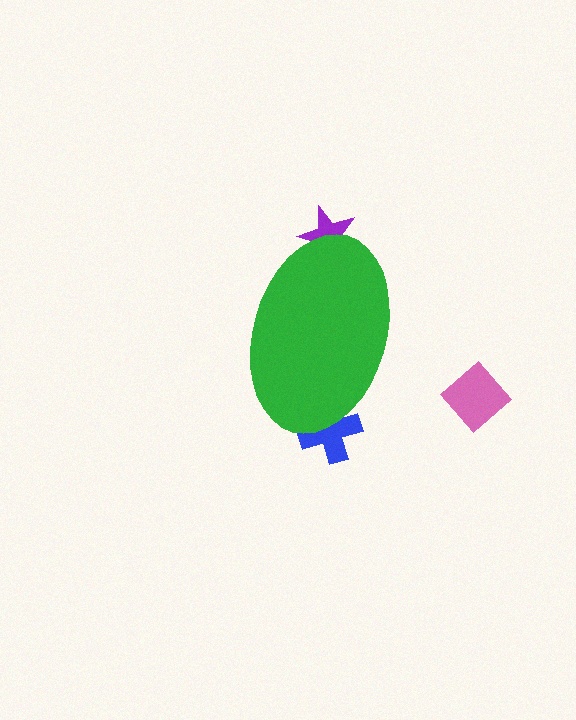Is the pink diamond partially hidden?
No, the pink diamond is fully visible.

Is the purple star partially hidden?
Yes, the purple star is partially hidden behind the green ellipse.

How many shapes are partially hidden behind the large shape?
2 shapes are partially hidden.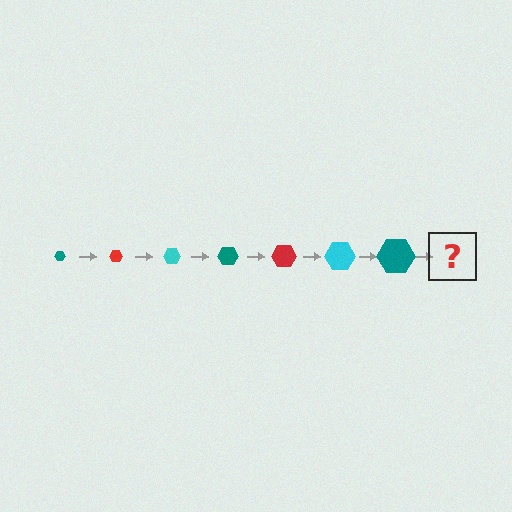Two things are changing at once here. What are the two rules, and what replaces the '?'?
The two rules are that the hexagon grows larger each step and the color cycles through teal, red, and cyan. The '?' should be a red hexagon, larger than the previous one.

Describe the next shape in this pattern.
It should be a red hexagon, larger than the previous one.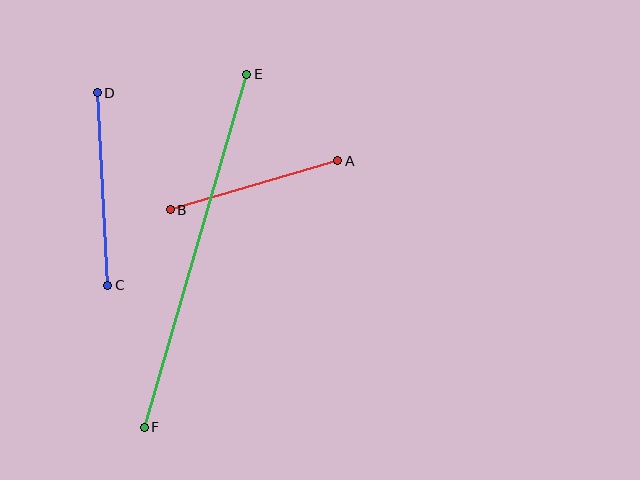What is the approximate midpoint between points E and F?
The midpoint is at approximately (195, 251) pixels.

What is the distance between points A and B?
The distance is approximately 174 pixels.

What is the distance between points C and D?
The distance is approximately 193 pixels.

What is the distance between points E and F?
The distance is approximately 367 pixels.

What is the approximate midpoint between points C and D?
The midpoint is at approximately (103, 189) pixels.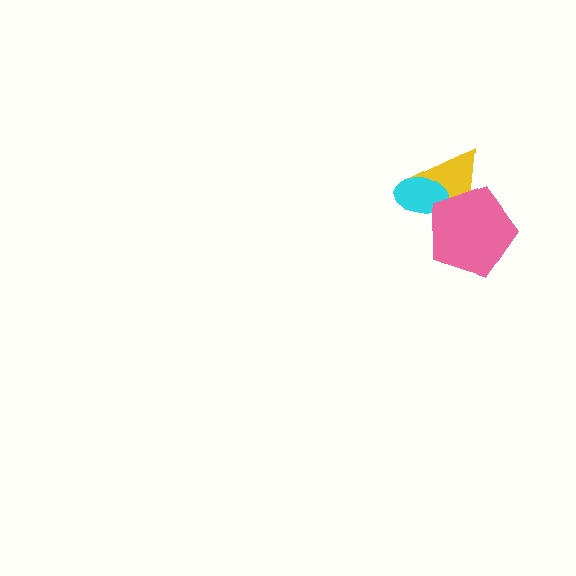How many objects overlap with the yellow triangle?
2 objects overlap with the yellow triangle.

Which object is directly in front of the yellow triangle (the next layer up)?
The cyan ellipse is directly in front of the yellow triangle.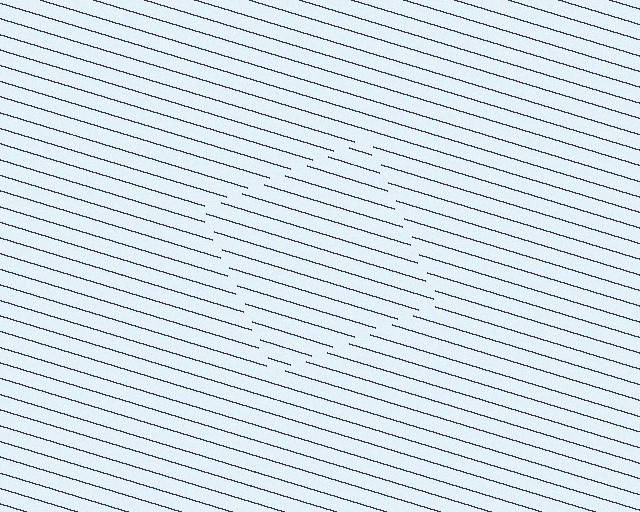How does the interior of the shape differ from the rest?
The interior of the shape contains the same grating, shifted by half a period — the contour is defined by the phase discontinuity where line-ends from the inner and outer gratings abut.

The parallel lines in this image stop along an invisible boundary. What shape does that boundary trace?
An illusory square. The interior of the shape contains the same grating, shifted by half a period — the contour is defined by the phase discontinuity where line-ends from the inner and outer gratings abut.